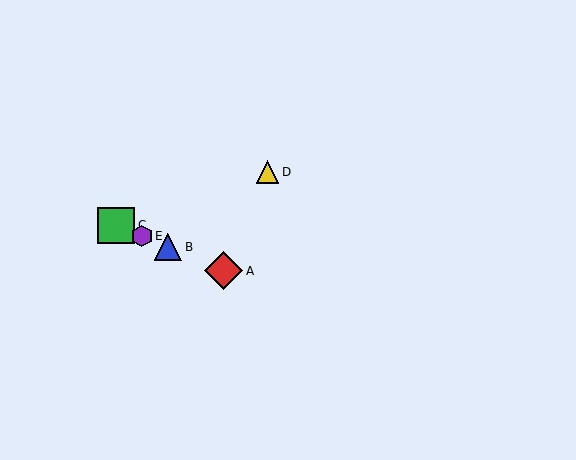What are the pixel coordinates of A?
Object A is at (224, 271).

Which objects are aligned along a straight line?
Objects A, B, C, E are aligned along a straight line.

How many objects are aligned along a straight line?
4 objects (A, B, C, E) are aligned along a straight line.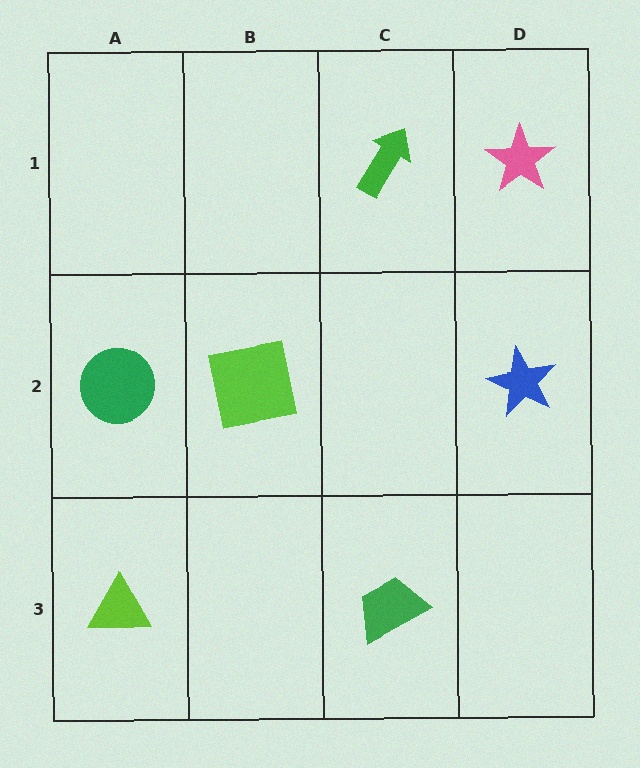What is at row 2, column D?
A blue star.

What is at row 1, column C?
A green arrow.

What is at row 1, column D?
A pink star.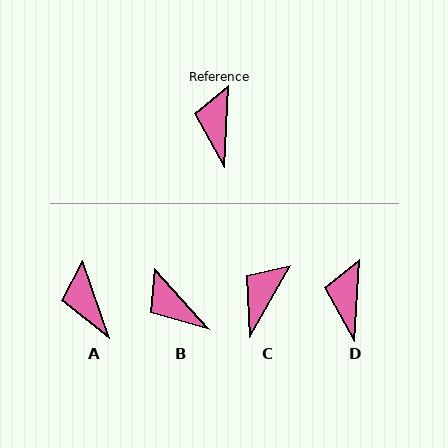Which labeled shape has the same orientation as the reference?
D.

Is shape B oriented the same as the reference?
No, it is off by about 45 degrees.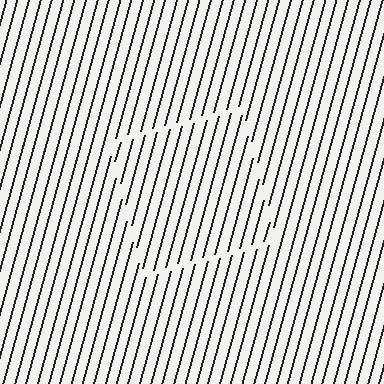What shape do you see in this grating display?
An illusory square. The interior of the shape contains the same grating, shifted by half a period — the contour is defined by the phase discontinuity where line-ends from the inner and outer gratings abut.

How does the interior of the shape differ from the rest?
The interior of the shape contains the same grating, shifted by half a period — the contour is defined by the phase discontinuity where line-ends from the inner and outer gratings abut.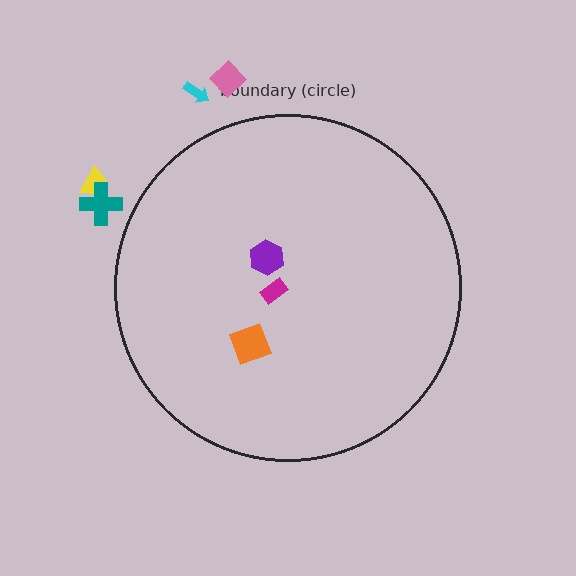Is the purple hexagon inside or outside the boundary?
Inside.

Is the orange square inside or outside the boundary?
Inside.